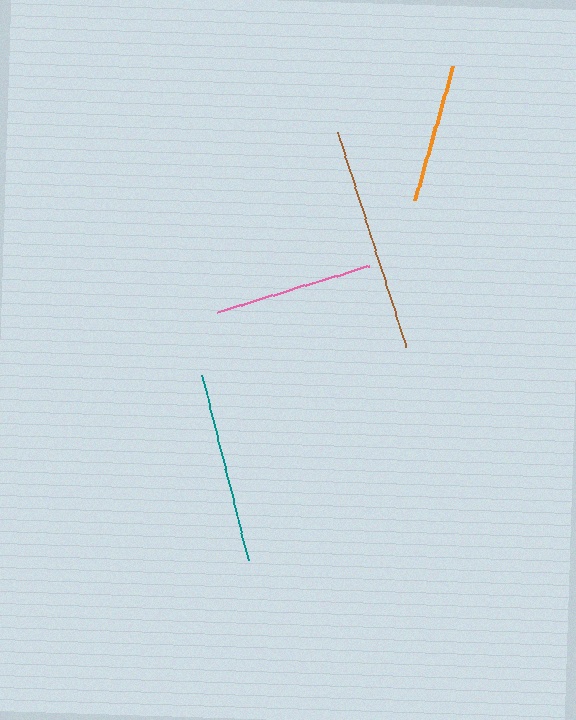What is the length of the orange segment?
The orange segment is approximately 139 pixels long.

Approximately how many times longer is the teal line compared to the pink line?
The teal line is approximately 1.2 times the length of the pink line.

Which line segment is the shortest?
The orange line is the shortest at approximately 139 pixels.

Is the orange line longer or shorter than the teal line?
The teal line is longer than the orange line.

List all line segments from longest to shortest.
From longest to shortest: brown, teal, pink, orange.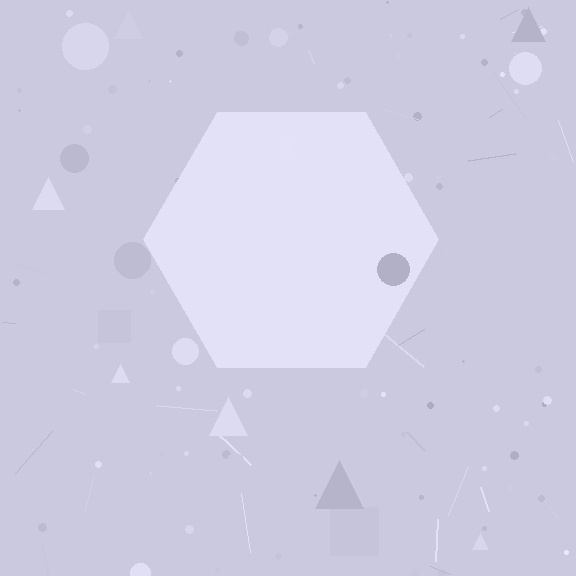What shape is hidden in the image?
A hexagon is hidden in the image.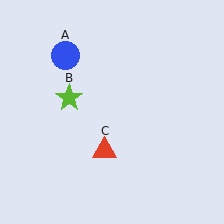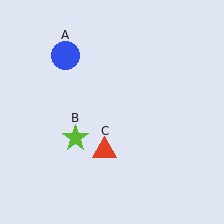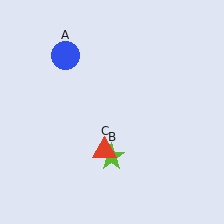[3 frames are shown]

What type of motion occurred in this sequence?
The lime star (object B) rotated counterclockwise around the center of the scene.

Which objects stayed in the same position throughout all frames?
Blue circle (object A) and red triangle (object C) remained stationary.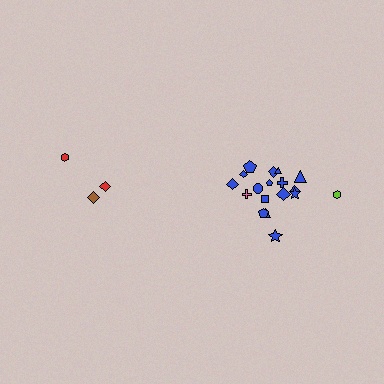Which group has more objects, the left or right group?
The right group.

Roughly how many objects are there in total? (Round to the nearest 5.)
Roughly 20 objects in total.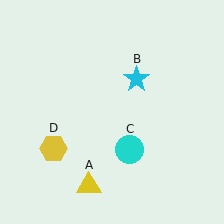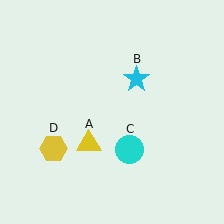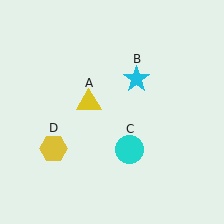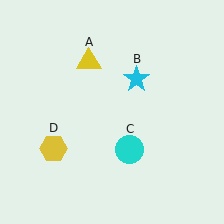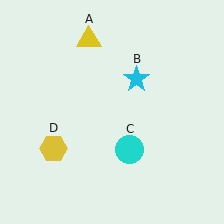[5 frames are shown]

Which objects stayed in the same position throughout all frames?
Cyan star (object B) and cyan circle (object C) and yellow hexagon (object D) remained stationary.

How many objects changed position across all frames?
1 object changed position: yellow triangle (object A).